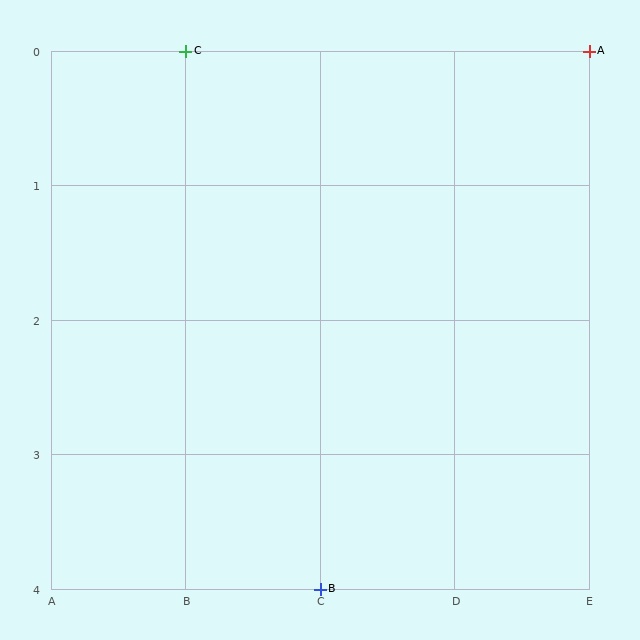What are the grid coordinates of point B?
Point B is at grid coordinates (C, 4).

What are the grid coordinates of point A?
Point A is at grid coordinates (E, 0).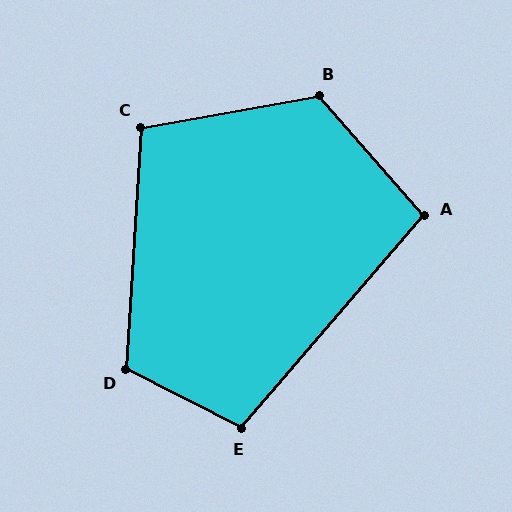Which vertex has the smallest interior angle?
A, at approximately 98 degrees.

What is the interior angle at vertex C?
Approximately 104 degrees (obtuse).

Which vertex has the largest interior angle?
B, at approximately 121 degrees.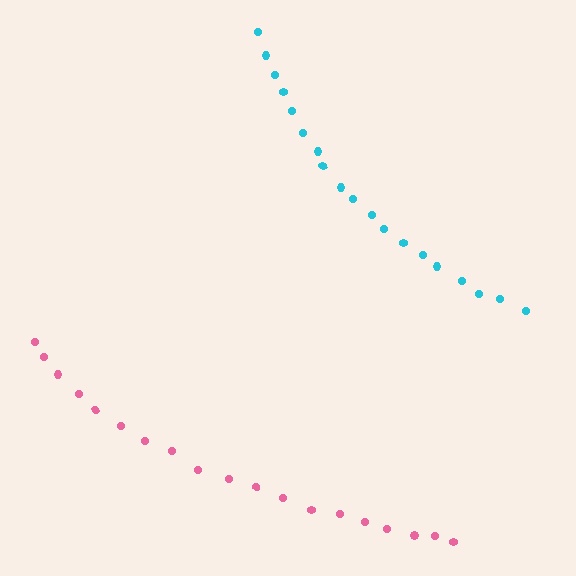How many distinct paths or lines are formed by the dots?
There are 2 distinct paths.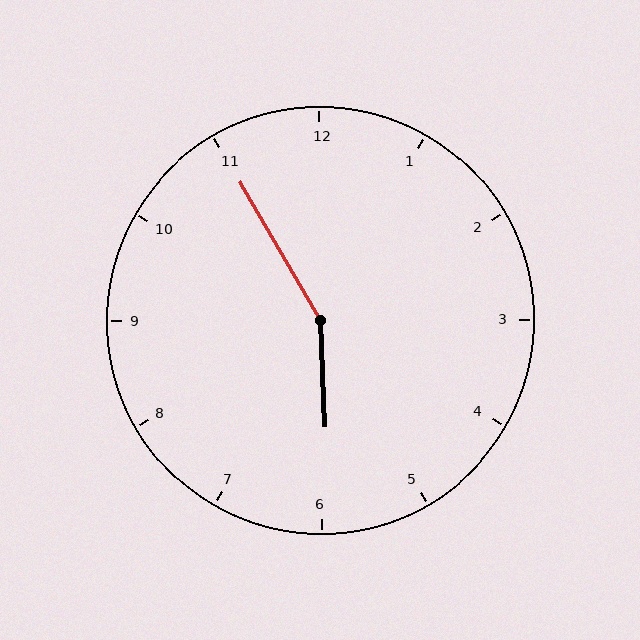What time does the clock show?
5:55.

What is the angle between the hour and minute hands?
Approximately 152 degrees.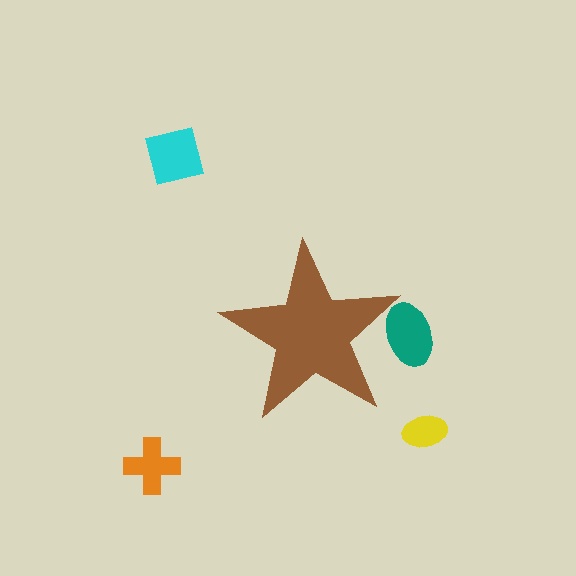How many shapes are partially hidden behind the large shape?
1 shape is partially hidden.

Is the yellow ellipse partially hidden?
No, the yellow ellipse is fully visible.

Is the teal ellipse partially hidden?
Yes, the teal ellipse is partially hidden behind the brown star.